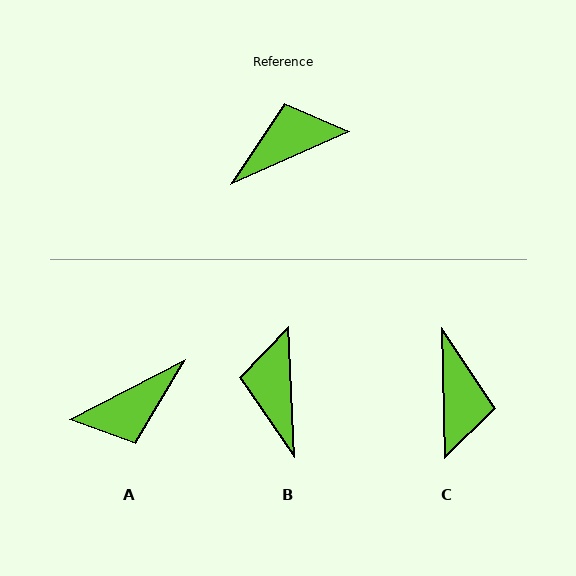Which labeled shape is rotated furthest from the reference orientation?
A, about 177 degrees away.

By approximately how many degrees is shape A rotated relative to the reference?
Approximately 177 degrees clockwise.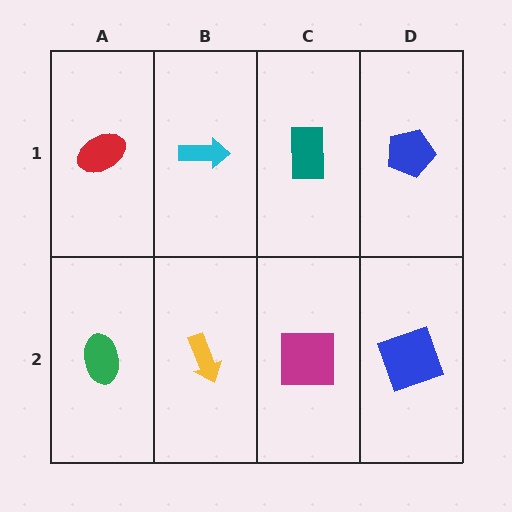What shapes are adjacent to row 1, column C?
A magenta square (row 2, column C), a cyan arrow (row 1, column B), a blue pentagon (row 1, column D).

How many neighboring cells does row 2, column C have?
3.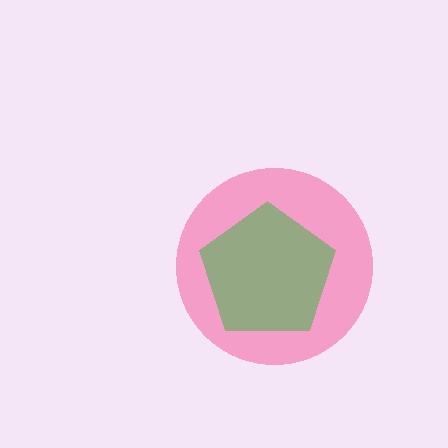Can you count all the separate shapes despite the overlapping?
Yes, there are 2 separate shapes.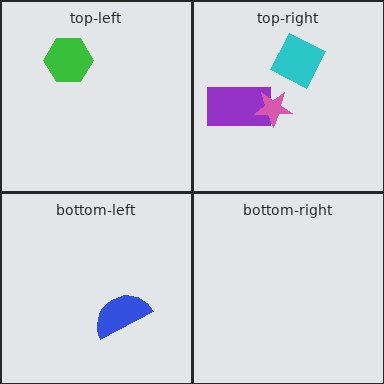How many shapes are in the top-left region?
1.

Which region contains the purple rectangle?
The top-right region.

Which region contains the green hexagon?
The top-left region.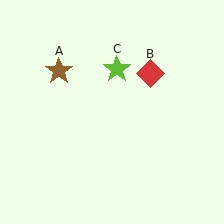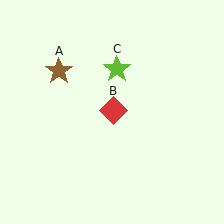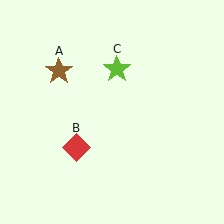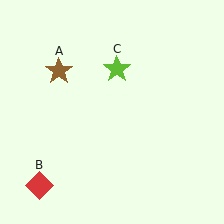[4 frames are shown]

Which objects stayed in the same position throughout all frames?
Brown star (object A) and lime star (object C) remained stationary.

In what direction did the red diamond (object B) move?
The red diamond (object B) moved down and to the left.